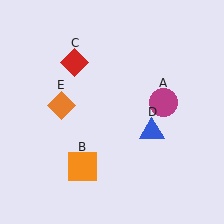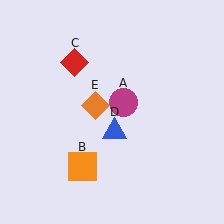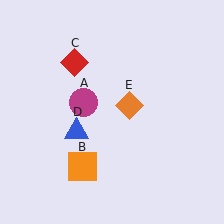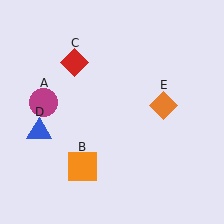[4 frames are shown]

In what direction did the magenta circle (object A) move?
The magenta circle (object A) moved left.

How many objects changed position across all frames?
3 objects changed position: magenta circle (object A), blue triangle (object D), orange diamond (object E).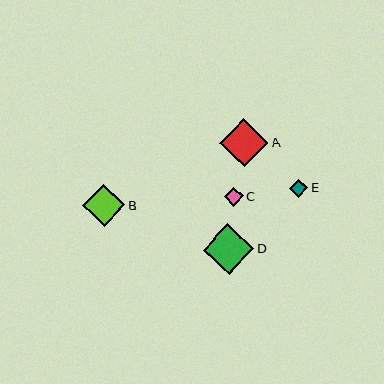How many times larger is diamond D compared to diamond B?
Diamond D is approximately 1.2 times the size of diamond B.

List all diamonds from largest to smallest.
From largest to smallest: D, A, B, C, E.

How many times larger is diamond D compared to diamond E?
Diamond D is approximately 2.8 times the size of diamond E.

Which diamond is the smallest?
Diamond E is the smallest with a size of approximately 18 pixels.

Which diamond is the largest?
Diamond D is the largest with a size of approximately 51 pixels.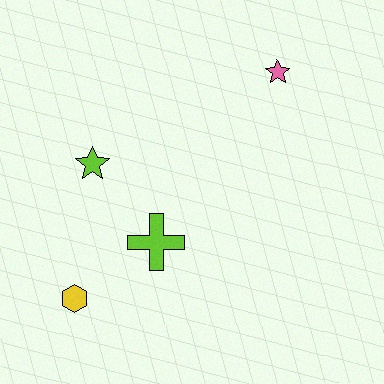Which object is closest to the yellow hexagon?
The lime cross is closest to the yellow hexagon.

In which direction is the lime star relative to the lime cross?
The lime star is above the lime cross.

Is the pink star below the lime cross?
No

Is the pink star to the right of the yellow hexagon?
Yes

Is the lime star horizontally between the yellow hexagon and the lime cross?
Yes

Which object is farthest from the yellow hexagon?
The pink star is farthest from the yellow hexagon.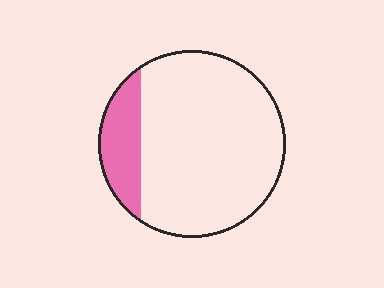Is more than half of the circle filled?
No.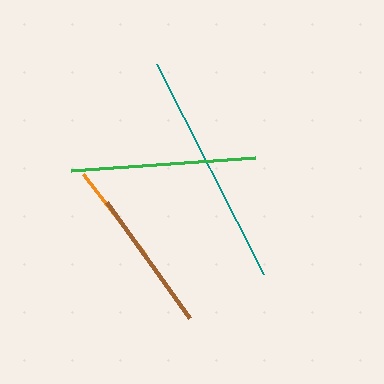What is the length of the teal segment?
The teal segment is approximately 236 pixels long.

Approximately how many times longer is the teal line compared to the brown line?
The teal line is approximately 1.6 times the length of the brown line.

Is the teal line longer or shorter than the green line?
The teal line is longer than the green line.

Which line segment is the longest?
The teal line is the longest at approximately 236 pixels.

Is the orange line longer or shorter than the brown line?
The brown line is longer than the orange line.